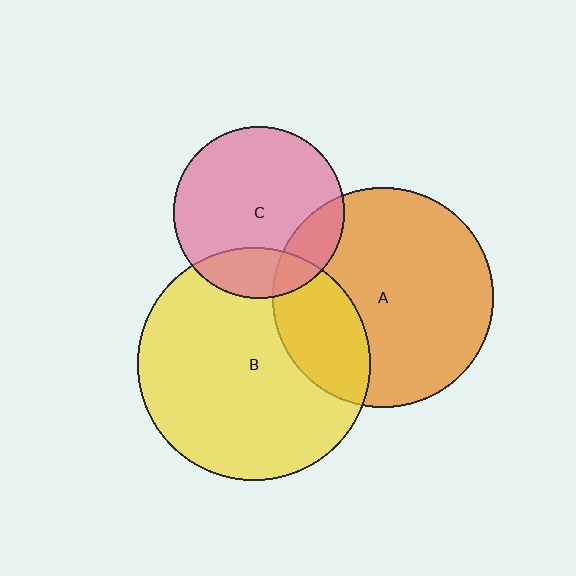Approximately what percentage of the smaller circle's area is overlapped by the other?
Approximately 20%.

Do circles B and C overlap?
Yes.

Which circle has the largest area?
Circle B (yellow).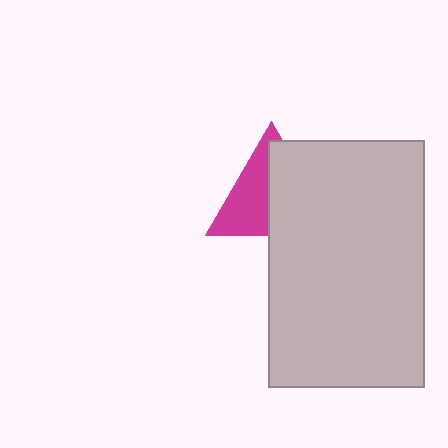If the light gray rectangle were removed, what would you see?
You would see the complete magenta triangle.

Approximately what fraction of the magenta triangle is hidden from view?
Roughly 54% of the magenta triangle is hidden behind the light gray rectangle.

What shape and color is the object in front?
The object in front is a light gray rectangle.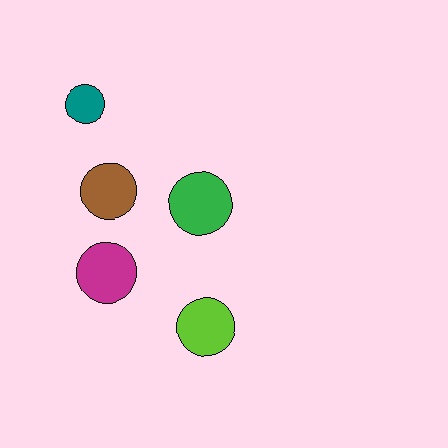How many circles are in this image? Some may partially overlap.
There are 5 circles.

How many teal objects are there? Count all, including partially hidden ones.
There is 1 teal object.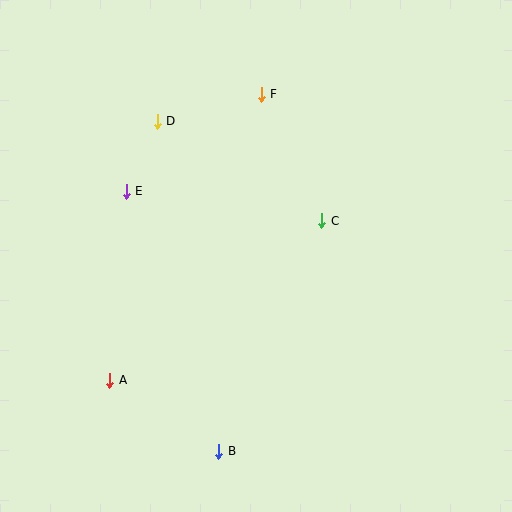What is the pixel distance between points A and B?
The distance between A and B is 130 pixels.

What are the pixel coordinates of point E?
Point E is at (126, 191).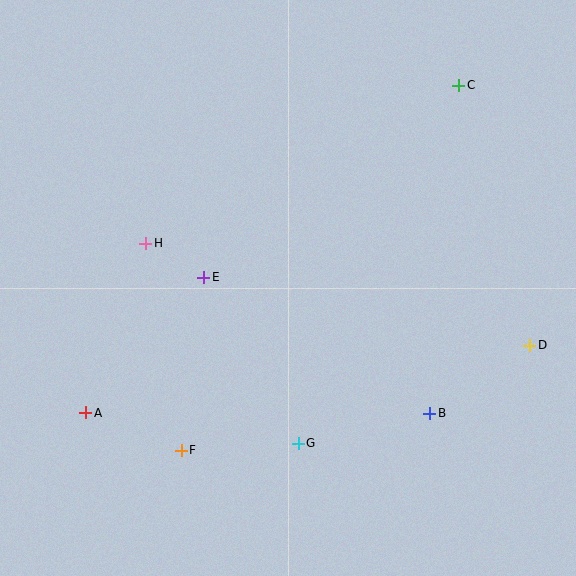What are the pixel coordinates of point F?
Point F is at (181, 450).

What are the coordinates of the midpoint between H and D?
The midpoint between H and D is at (338, 294).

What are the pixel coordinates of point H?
Point H is at (146, 243).